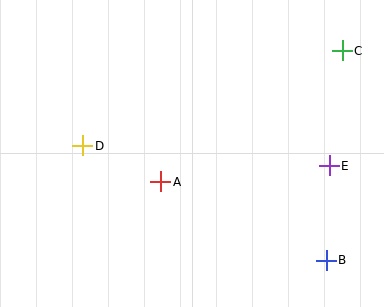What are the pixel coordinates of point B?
Point B is at (326, 260).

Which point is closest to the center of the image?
Point A at (161, 182) is closest to the center.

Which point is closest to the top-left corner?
Point D is closest to the top-left corner.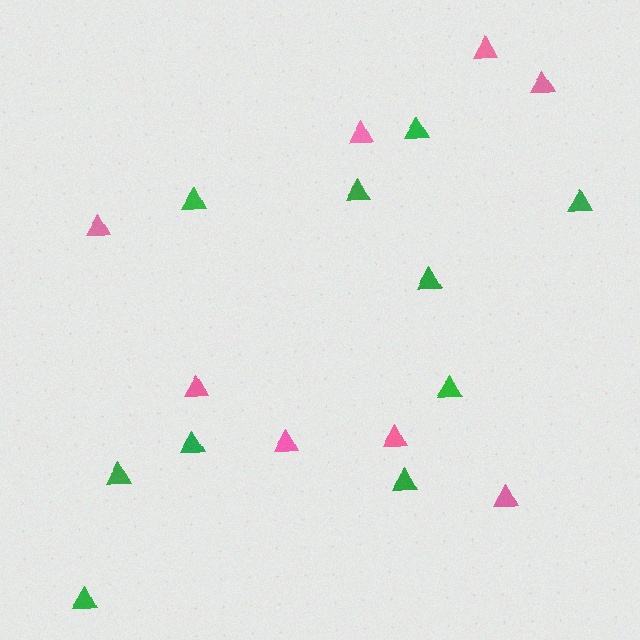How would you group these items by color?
There are 2 groups: one group of green triangles (10) and one group of pink triangles (8).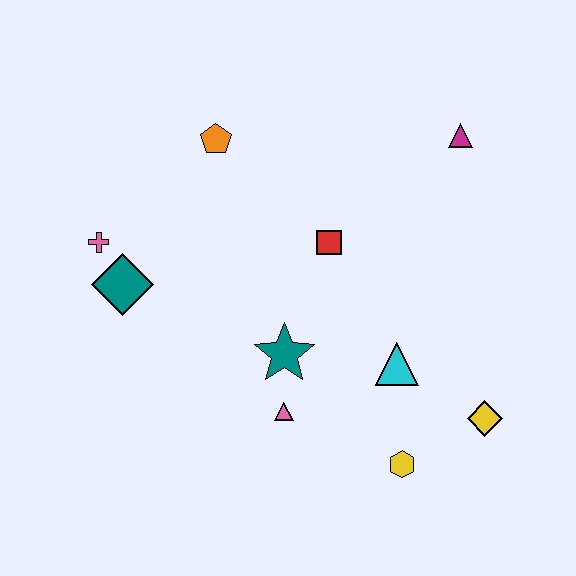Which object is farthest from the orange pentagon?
The yellow diamond is farthest from the orange pentagon.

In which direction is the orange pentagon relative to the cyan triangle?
The orange pentagon is above the cyan triangle.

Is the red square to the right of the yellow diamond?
No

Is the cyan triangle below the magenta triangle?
Yes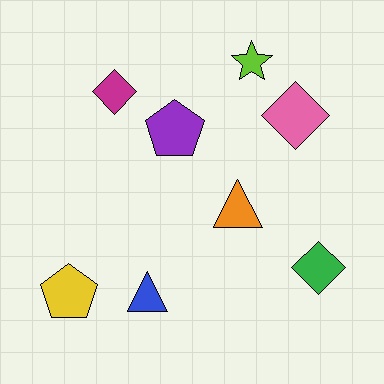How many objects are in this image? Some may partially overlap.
There are 8 objects.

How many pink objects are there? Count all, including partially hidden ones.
There is 1 pink object.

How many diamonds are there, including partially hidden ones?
There are 3 diamonds.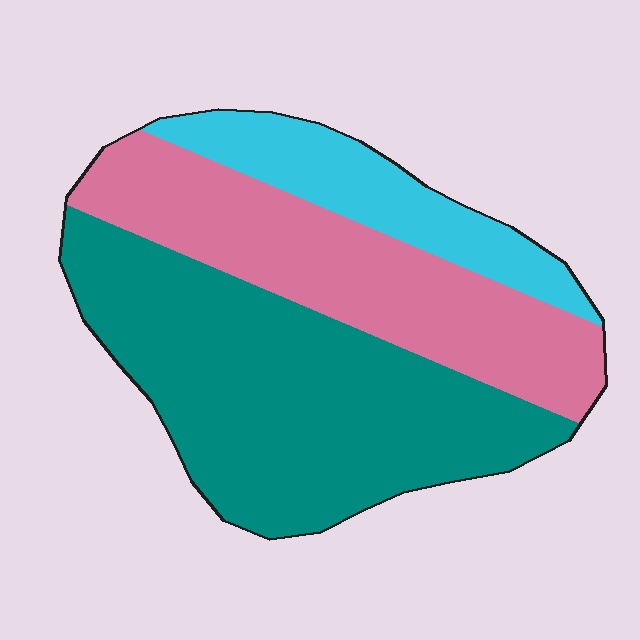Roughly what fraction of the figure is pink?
Pink covers 34% of the figure.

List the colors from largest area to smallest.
From largest to smallest: teal, pink, cyan.